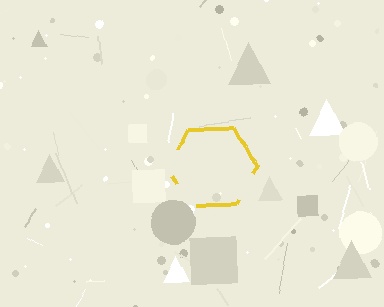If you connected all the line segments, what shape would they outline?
They would outline a hexagon.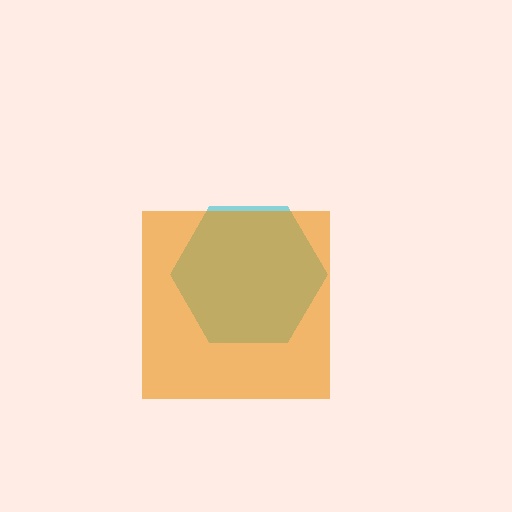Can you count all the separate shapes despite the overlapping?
Yes, there are 2 separate shapes.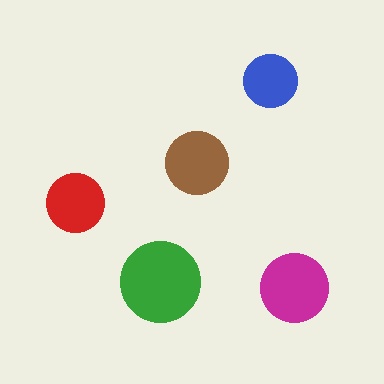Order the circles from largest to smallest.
the green one, the magenta one, the brown one, the red one, the blue one.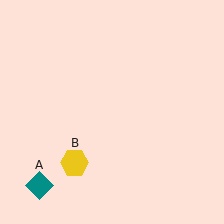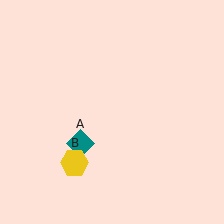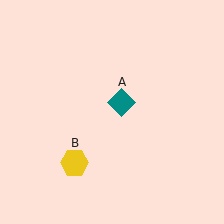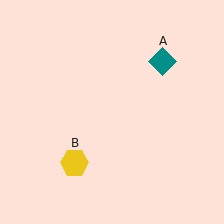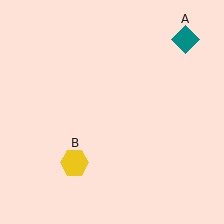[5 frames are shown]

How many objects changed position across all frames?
1 object changed position: teal diamond (object A).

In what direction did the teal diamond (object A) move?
The teal diamond (object A) moved up and to the right.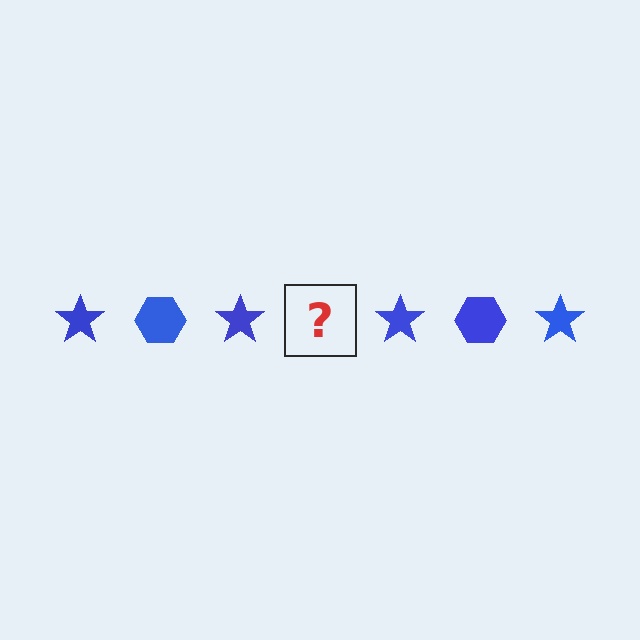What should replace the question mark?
The question mark should be replaced with a blue hexagon.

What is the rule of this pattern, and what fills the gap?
The rule is that the pattern cycles through star, hexagon shapes in blue. The gap should be filled with a blue hexagon.